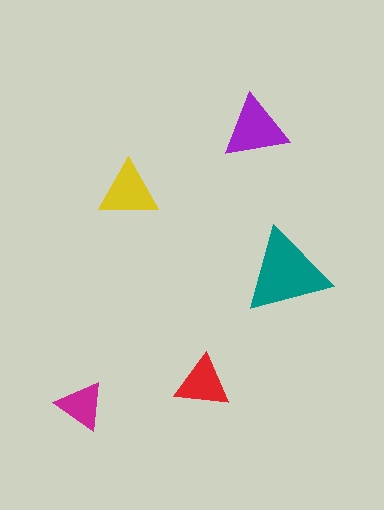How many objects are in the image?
There are 5 objects in the image.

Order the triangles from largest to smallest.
the teal one, the purple one, the yellow one, the red one, the magenta one.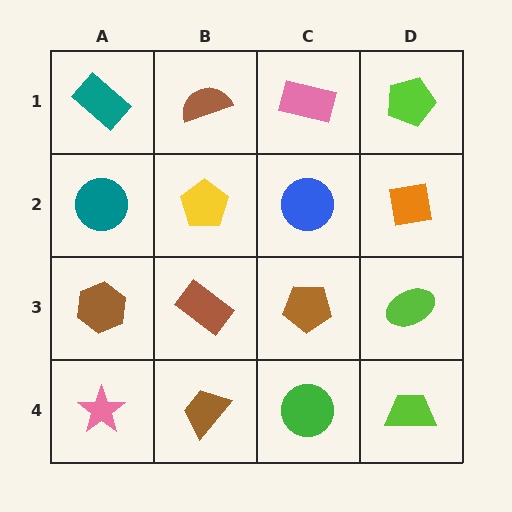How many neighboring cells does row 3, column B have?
4.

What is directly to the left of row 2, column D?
A blue circle.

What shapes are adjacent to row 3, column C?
A blue circle (row 2, column C), a green circle (row 4, column C), a brown rectangle (row 3, column B), a lime ellipse (row 3, column D).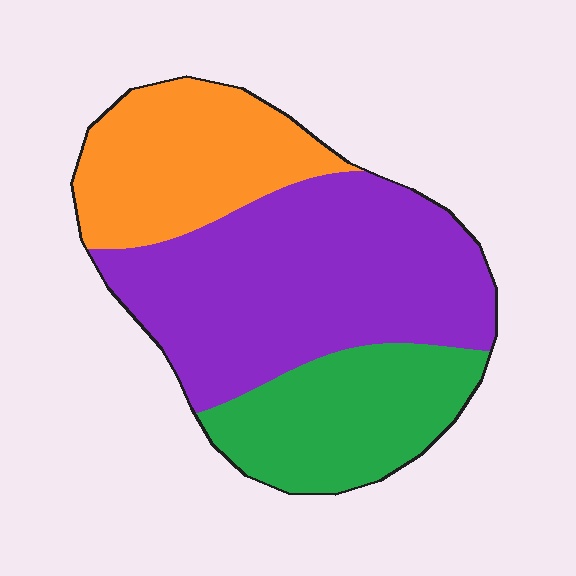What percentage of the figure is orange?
Orange covers about 25% of the figure.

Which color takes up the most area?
Purple, at roughly 50%.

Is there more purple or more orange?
Purple.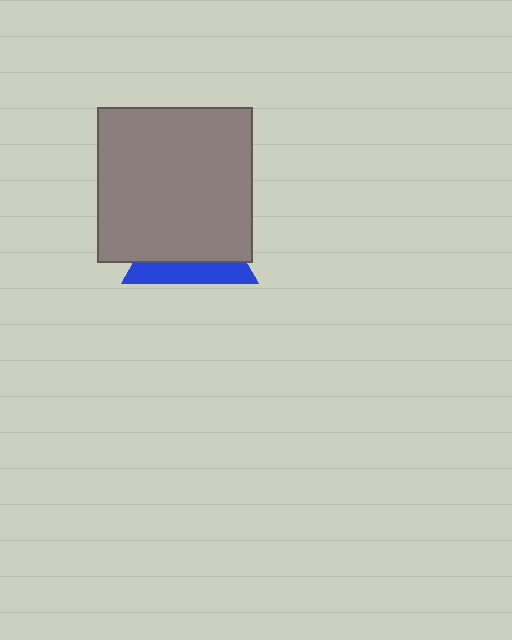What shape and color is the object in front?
The object in front is a gray square.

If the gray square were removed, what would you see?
You would see the complete blue triangle.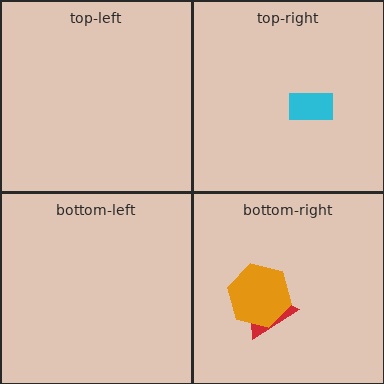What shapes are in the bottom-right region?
The red triangle, the orange hexagon.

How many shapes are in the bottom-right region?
2.